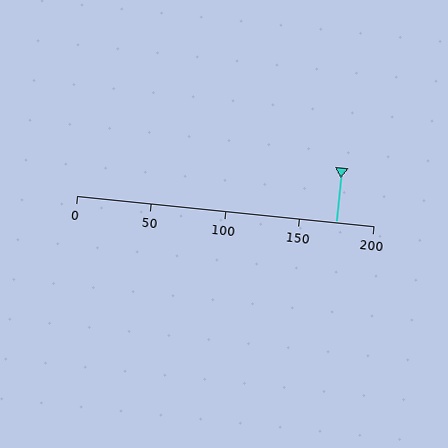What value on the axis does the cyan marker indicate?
The marker indicates approximately 175.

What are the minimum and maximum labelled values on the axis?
The axis runs from 0 to 200.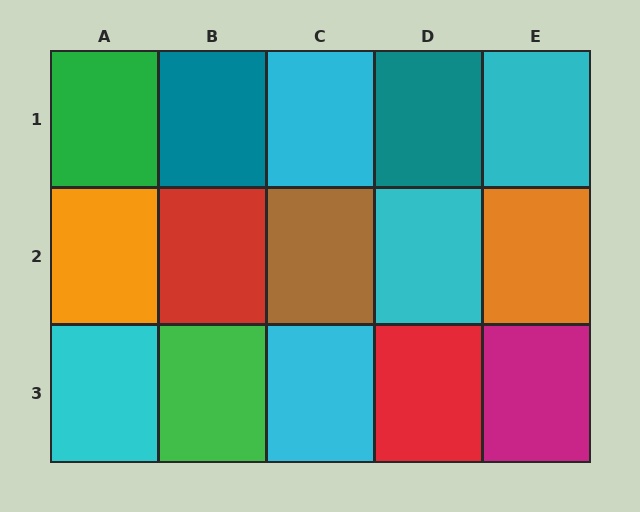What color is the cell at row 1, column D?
Teal.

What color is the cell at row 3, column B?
Green.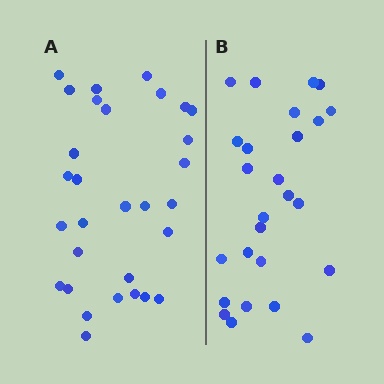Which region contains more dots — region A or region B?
Region A (the left region) has more dots.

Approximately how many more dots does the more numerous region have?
Region A has about 4 more dots than region B.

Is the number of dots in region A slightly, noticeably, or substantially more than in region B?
Region A has only slightly more — the two regions are fairly close. The ratio is roughly 1.2 to 1.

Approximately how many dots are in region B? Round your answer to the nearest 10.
About 30 dots. (The exact count is 26, which rounds to 30.)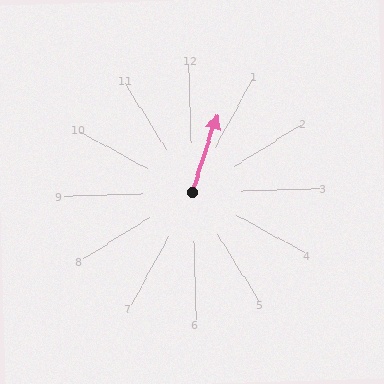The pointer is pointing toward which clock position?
Roughly 1 o'clock.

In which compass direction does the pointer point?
North.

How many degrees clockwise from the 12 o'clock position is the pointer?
Approximately 20 degrees.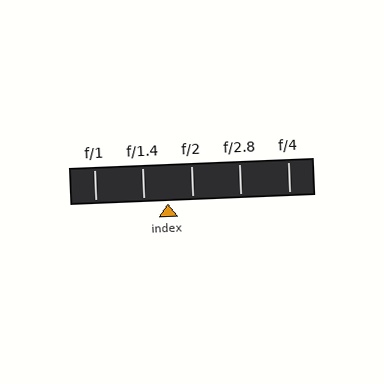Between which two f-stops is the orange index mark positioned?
The index mark is between f/1.4 and f/2.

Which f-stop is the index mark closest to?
The index mark is closest to f/1.4.